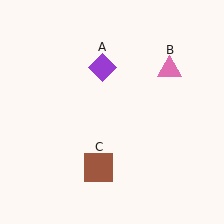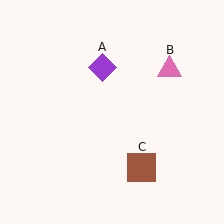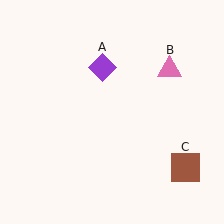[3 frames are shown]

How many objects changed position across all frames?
1 object changed position: brown square (object C).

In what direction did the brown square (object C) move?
The brown square (object C) moved right.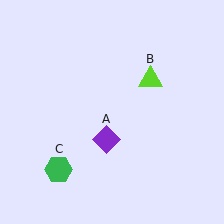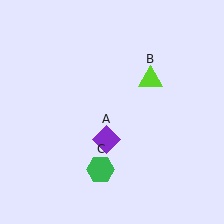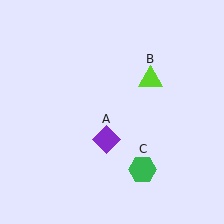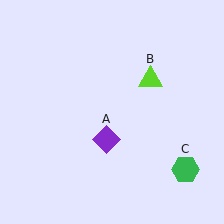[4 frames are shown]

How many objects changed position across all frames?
1 object changed position: green hexagon (object C).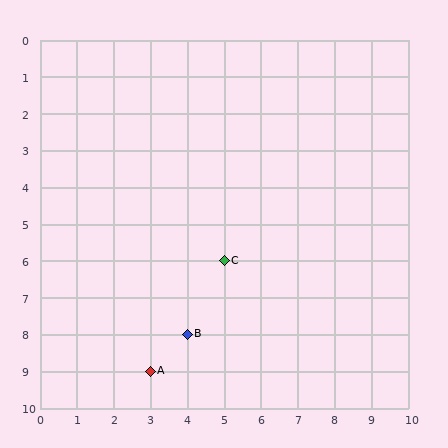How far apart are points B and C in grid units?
Points B and C are 1 column and 2 rows apart (about 2.2 grid units diagonally).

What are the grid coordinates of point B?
Point B is at grid coordinates (4, 8).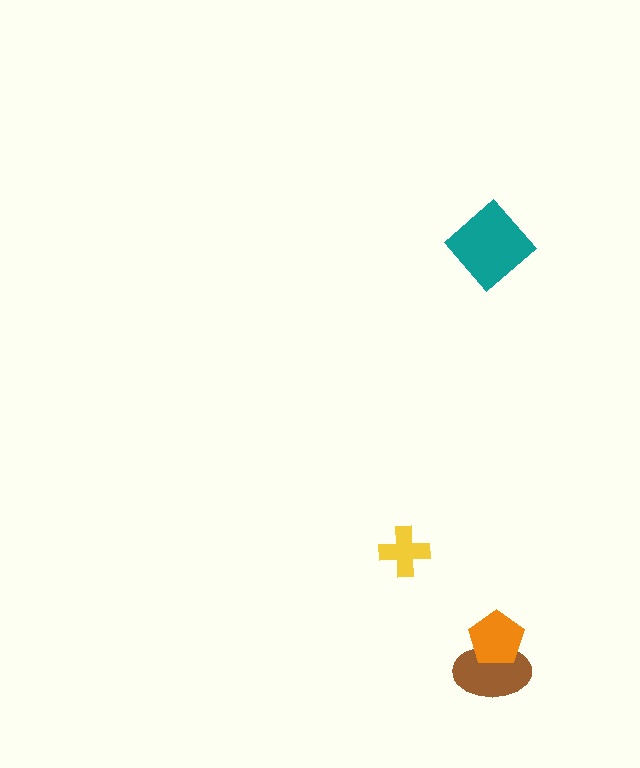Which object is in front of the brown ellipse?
The orange pentagon is in front of the brown ellipse.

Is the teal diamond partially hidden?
No, no other shape covers it.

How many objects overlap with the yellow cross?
0 objects overlap with the yellow cross.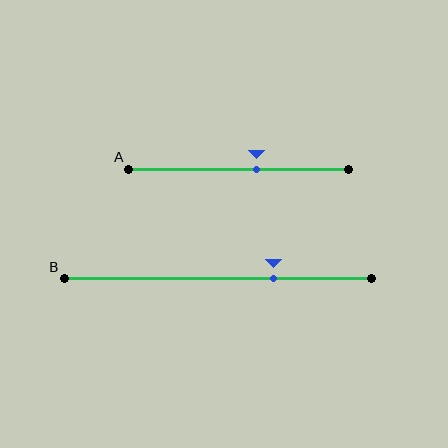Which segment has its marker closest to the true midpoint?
Segment A has its marker closest to the true midpoint.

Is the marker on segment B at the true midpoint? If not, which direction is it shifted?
No, the marker on segment B is shifted to the right by about 18% of the segment length.